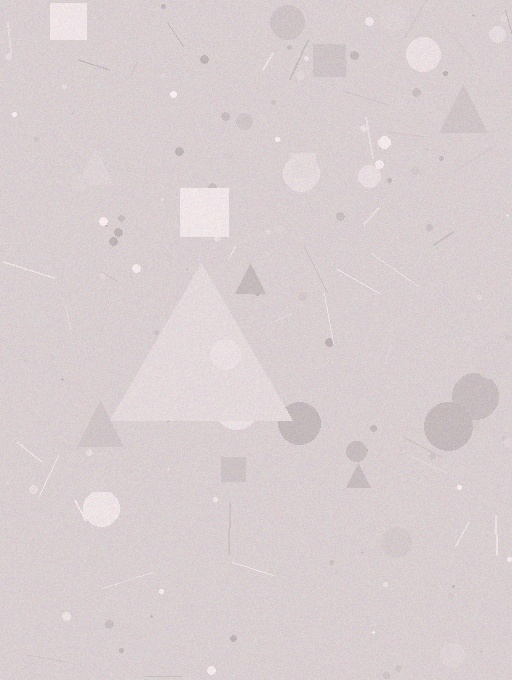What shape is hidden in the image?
A triangle is hidden in the image.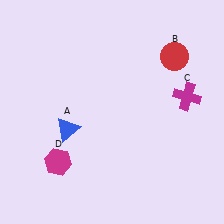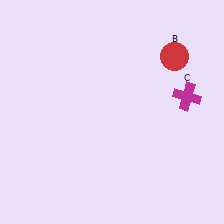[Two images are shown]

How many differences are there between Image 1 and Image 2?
There are 2 differences between the two images.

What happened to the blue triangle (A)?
The blue triangle (A) was removed in Image 2. It was in the bottom-left area of Image 1.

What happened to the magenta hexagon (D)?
The magenta hexagon (D) was removed in Image 2. It was in the bottom-left area of Image 1.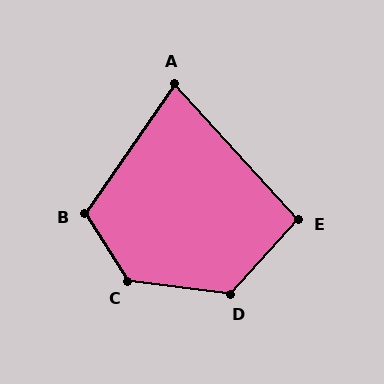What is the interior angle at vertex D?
Approximately 124 degrees (obtuse).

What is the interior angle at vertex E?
Approximately 96 degrees (obtuse).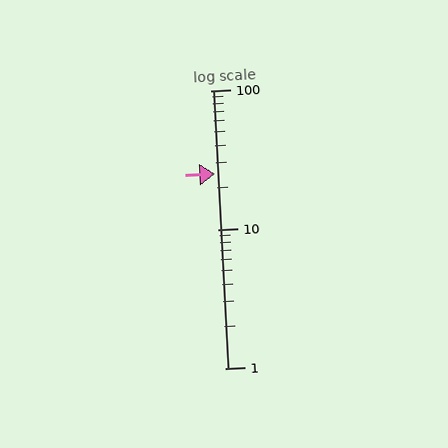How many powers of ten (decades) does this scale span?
The scale spans 2 decades, from 1 to 100.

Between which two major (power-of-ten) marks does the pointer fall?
The pointer is between 10 and 100.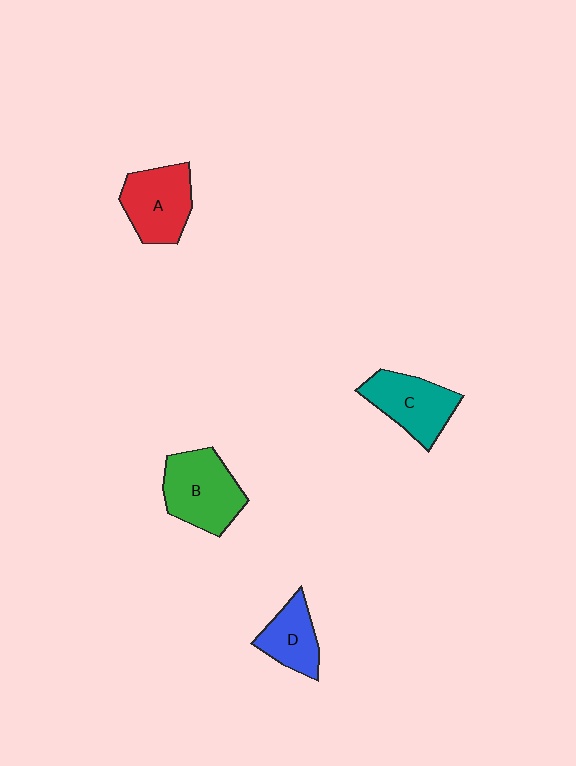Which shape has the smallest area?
Shape D (blue).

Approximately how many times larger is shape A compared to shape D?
Approximately 1.4 times.